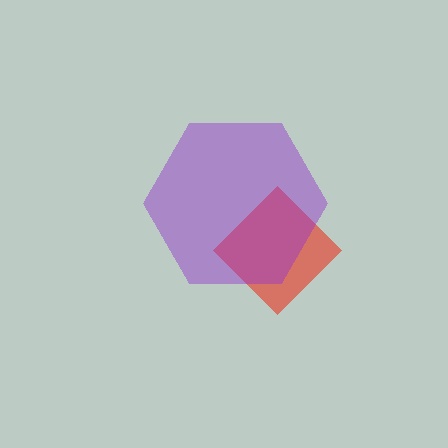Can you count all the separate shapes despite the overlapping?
Yes, there are 2 separate shapes.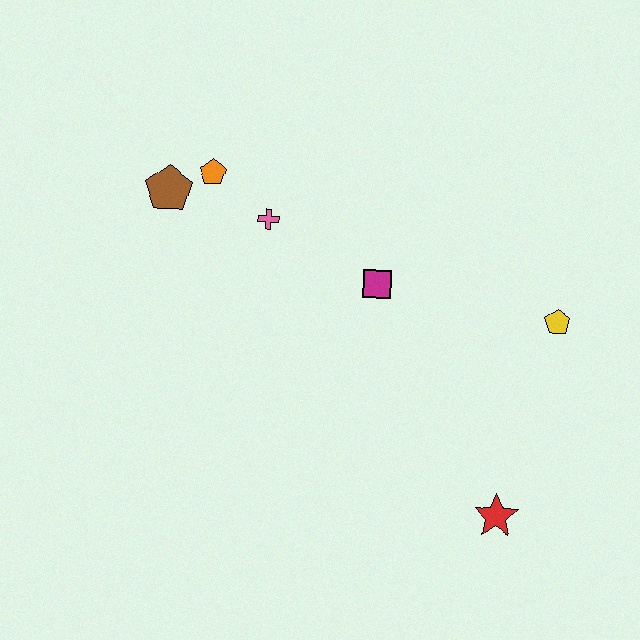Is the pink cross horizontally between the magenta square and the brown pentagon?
Yes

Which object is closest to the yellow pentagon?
The magenta square is closest to the yellow pentagon.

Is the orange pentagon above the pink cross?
Yes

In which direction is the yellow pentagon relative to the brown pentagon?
The yellow pentagon is to the right of the brown pentagon.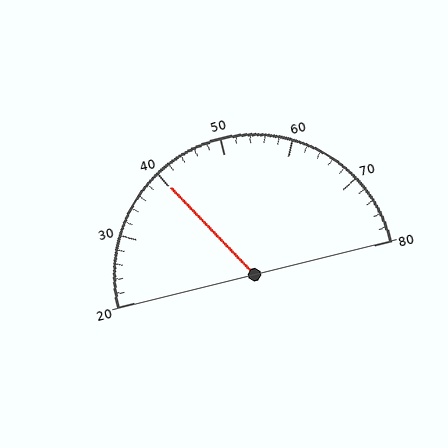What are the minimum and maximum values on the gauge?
The gauge ranges from 20 to 80.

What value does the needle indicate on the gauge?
The needle indicates approximately 40.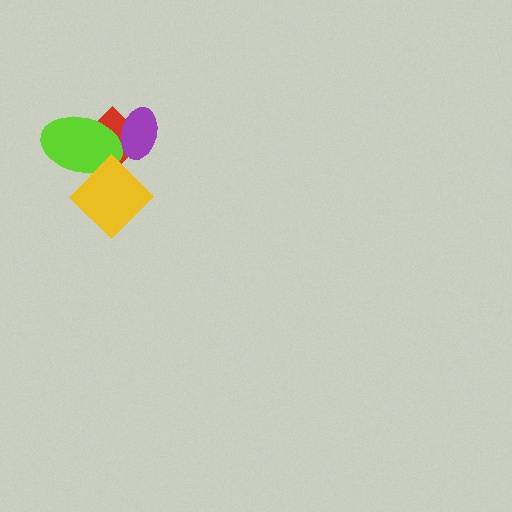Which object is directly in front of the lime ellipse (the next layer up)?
The purple ellipse is directly in front of the lime ellipse.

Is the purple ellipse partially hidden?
No, no other shape covers it.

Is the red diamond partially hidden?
Yes, it is partially covered by another shape.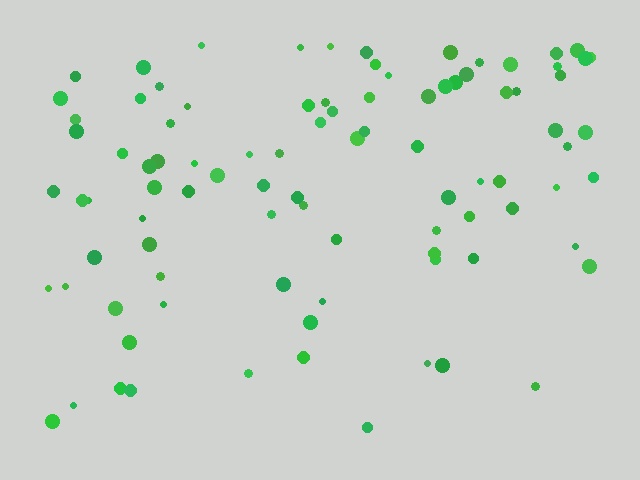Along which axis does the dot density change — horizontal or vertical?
Vertical.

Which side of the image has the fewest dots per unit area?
The bottom.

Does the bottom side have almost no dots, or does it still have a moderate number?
Still a moderate number, just noticeably fewer than the top.